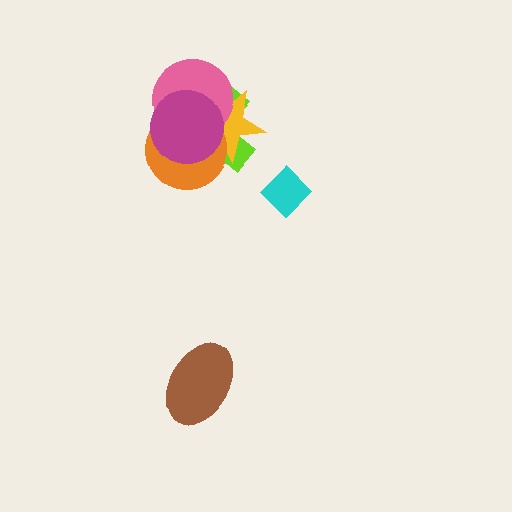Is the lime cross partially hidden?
Yes, it is partially covered by another shape.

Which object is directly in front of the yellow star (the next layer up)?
The orange circle is directly in front of the yellow star.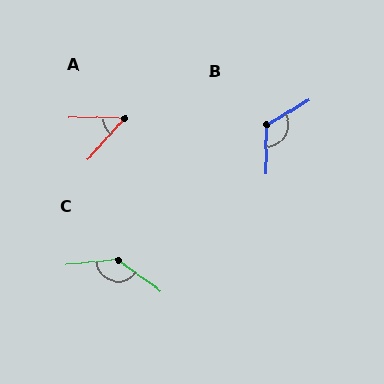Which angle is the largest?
C, at approximately 139 degrees.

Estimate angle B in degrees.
Approximately 121 degrees.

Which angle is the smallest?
A, at approximately 48 degrees.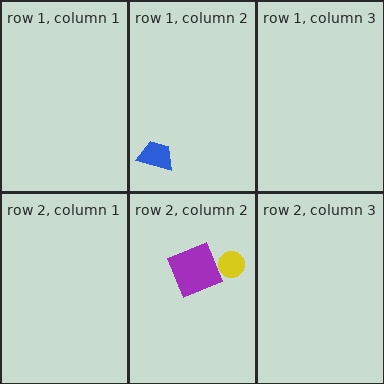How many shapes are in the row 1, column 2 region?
1.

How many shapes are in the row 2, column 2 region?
2.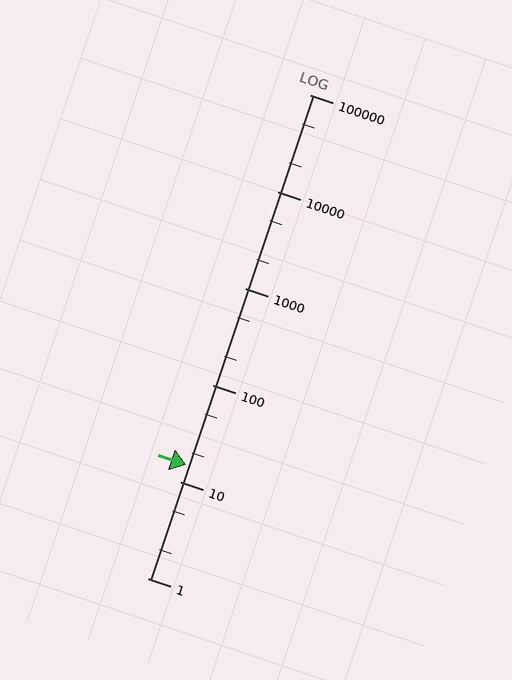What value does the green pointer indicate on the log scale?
The pointer indicates approximately 15.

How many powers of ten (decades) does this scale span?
The scale spans 5 decades, from 1 to 100000.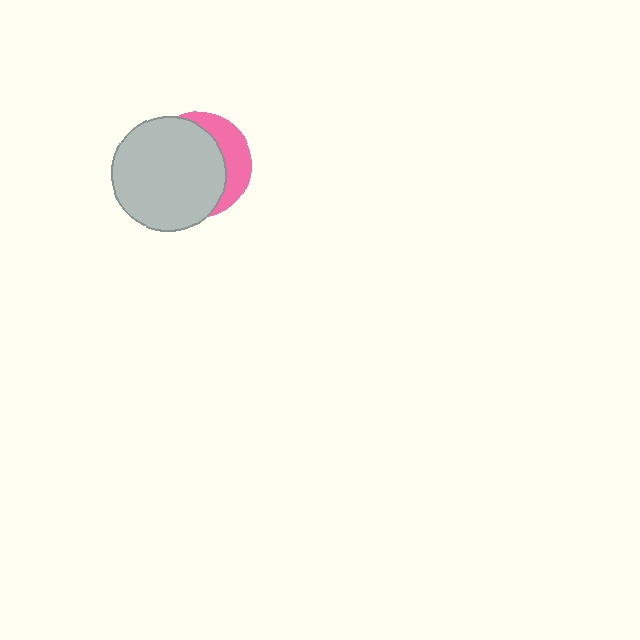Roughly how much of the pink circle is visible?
A small part of it is visible (roughly 30%).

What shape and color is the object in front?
The object in front is a light gray circle.